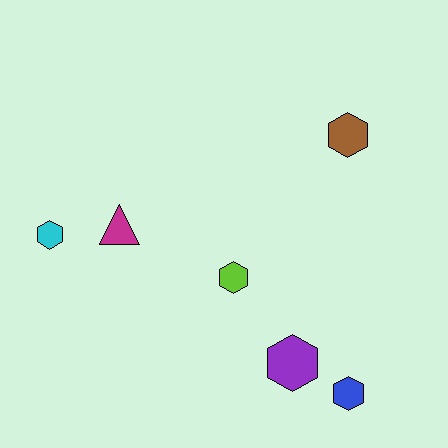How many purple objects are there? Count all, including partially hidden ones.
There is 1 purple object.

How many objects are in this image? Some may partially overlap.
There are 6 objects.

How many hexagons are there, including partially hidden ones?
There are 5 hexagons.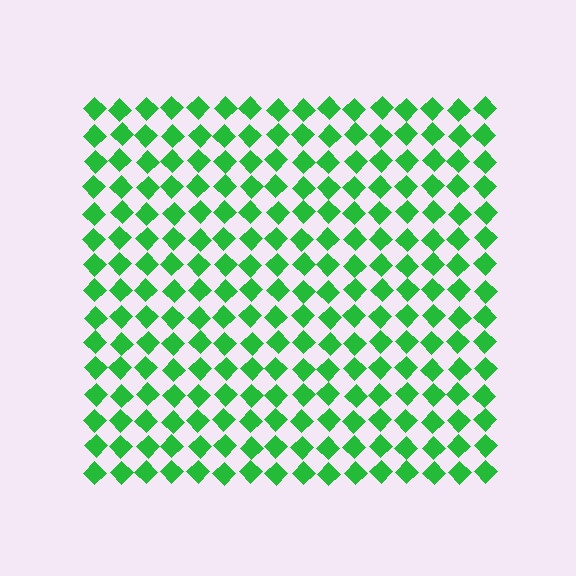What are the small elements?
The small elements are diamonds.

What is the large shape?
The large shape is a square.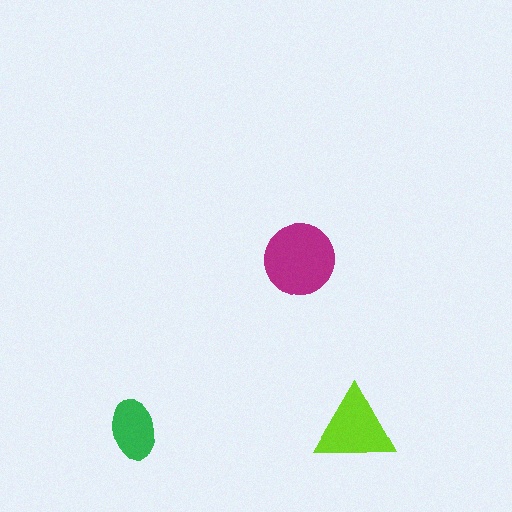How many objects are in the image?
There are 3 objects in the image.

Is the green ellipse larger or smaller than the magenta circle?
Smaller.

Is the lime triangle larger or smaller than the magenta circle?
Smaller.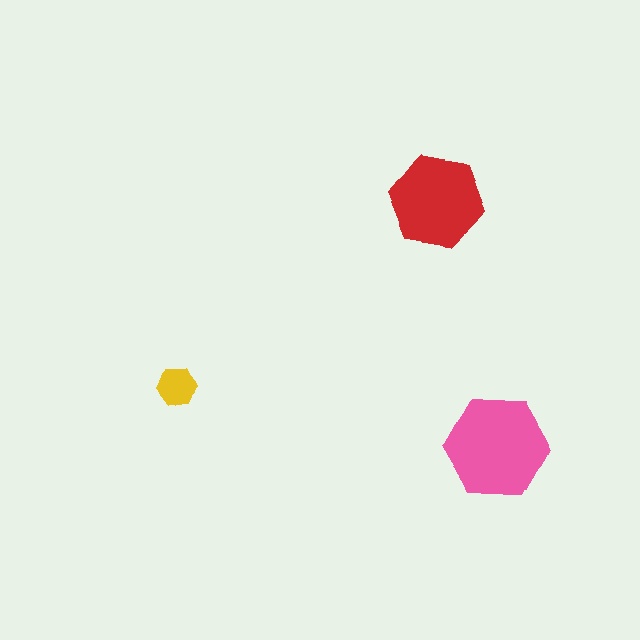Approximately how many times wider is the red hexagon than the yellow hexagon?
About 2.5 times wider.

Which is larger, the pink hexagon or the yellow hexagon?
The pink one.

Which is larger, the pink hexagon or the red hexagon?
The pink one.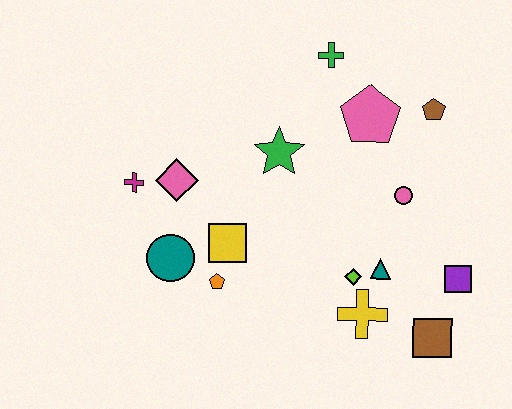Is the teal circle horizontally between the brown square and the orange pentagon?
No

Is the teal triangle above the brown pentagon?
No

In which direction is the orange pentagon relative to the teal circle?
The orange pentagon is to the right of the teal circle.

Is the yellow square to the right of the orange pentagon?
Yes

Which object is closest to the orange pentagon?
The yellow square is closest to the orange pentagon.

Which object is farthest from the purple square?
The magenta cross is farthest from the purple square.